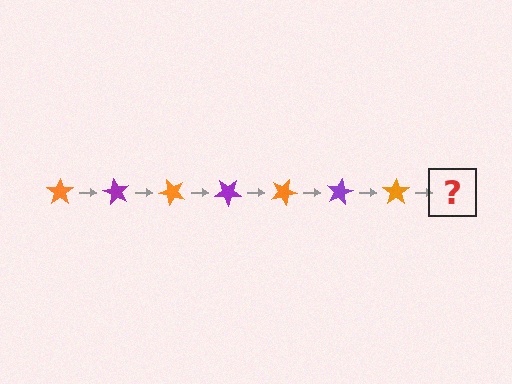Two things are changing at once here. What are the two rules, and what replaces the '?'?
The two rules are that it rotates 60 degrees each step and the color cycles through orange and purple. The '?' should be a purple star, rotated 420 degrees from the start.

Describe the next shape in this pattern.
It should be a purple star, rotated 420 degrees from the start.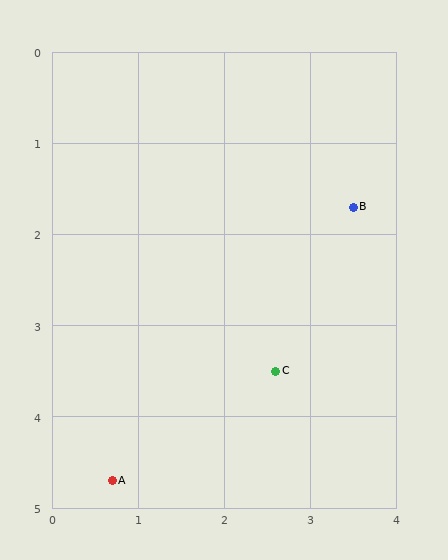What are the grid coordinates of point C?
Point C is at approximately (2.6, 3.5).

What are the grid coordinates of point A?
Point A is at approximately (0.7, 4.7).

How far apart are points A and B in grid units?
Points A and B are about 4.1 grid units apart.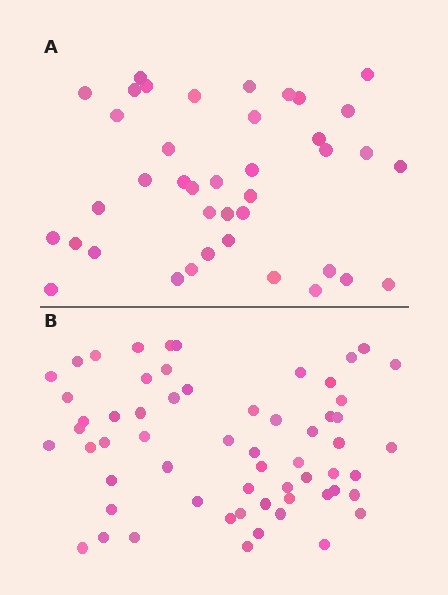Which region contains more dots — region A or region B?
Region B (the bottom region) has more dots.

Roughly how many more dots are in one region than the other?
Region B has approximately 20 more dots than region A.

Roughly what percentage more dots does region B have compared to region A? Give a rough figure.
About 50% more.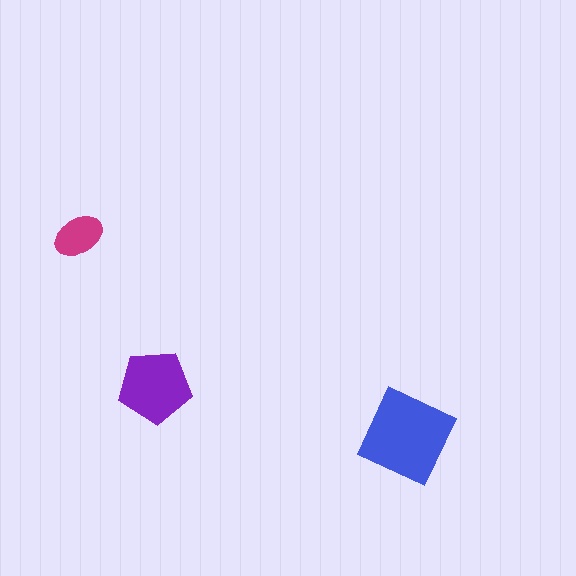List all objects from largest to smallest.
The blue diamond, the purple pentagon, the magenta ellipse.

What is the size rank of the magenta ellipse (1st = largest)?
3rd.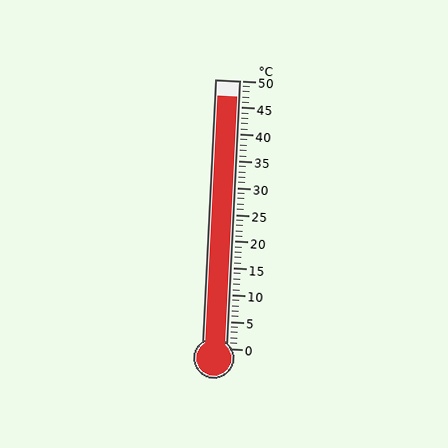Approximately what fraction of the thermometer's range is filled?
The thermometer is filled to approximately 95% of its range.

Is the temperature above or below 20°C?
The temperature is above 20°C.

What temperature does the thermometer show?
The thermometer shows approximately 47°C.